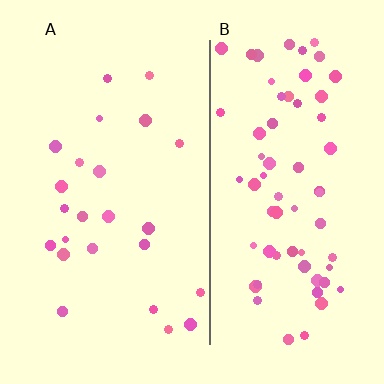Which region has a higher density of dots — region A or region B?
B (the right).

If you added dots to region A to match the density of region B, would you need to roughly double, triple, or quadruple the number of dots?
Approximately triple.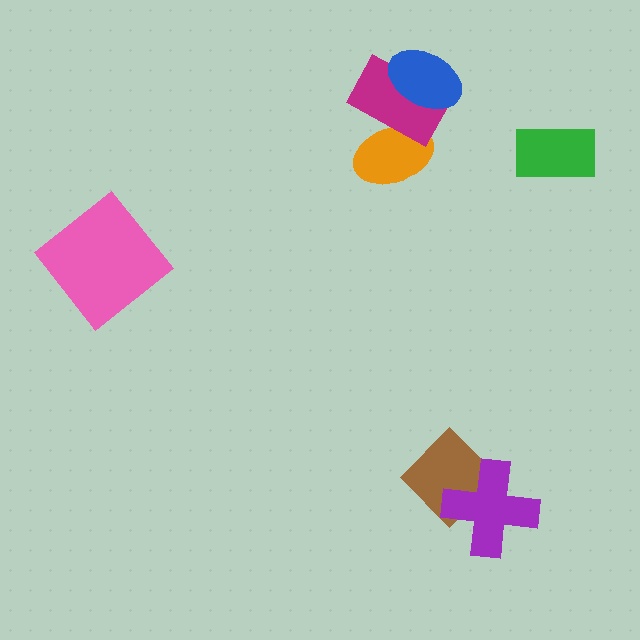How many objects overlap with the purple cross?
1 object overlaps with the purple cross.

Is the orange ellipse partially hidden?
Yes, it is partially covered by another shape.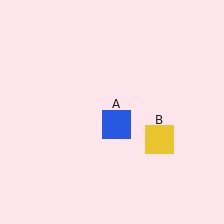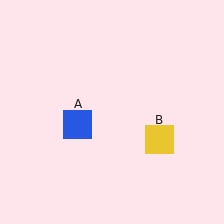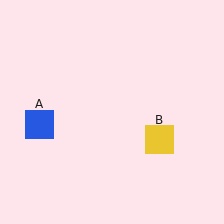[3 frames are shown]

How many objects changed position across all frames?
1 object changed position: blue square (object A).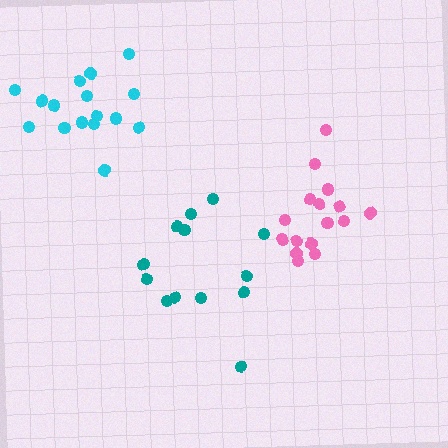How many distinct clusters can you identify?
There are 3 distinct clusters.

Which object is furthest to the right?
The pink cluster is rightmost.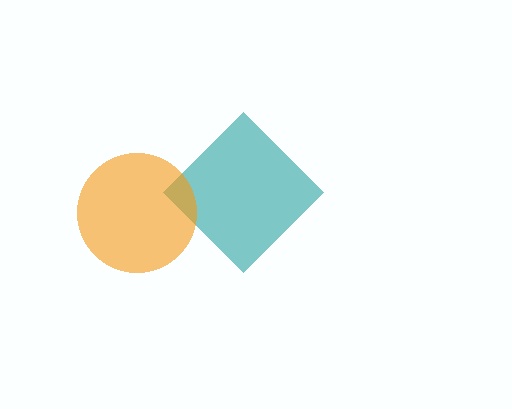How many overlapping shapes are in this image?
There are 2 overlapping shapes in the image.